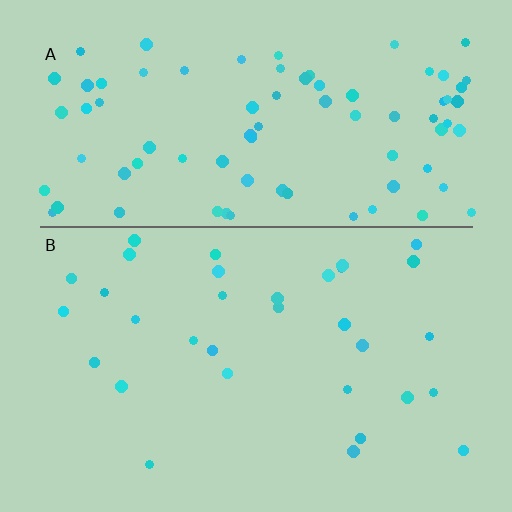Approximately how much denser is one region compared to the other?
Approximately 2.7× — region A over region B.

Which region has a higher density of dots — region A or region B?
A (the top).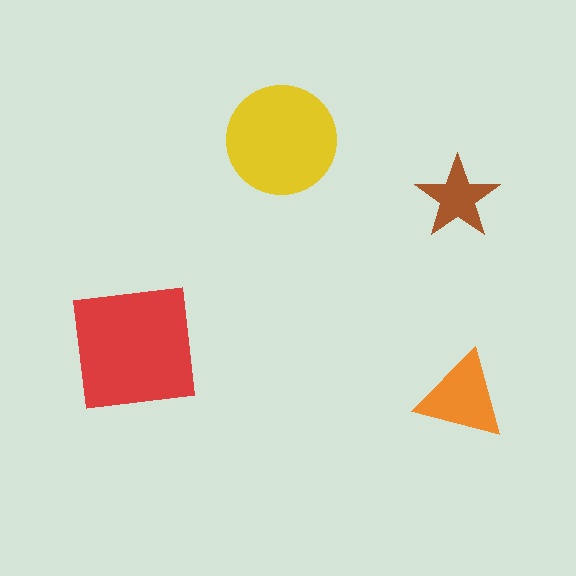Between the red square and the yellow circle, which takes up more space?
The red square.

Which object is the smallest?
The brown star.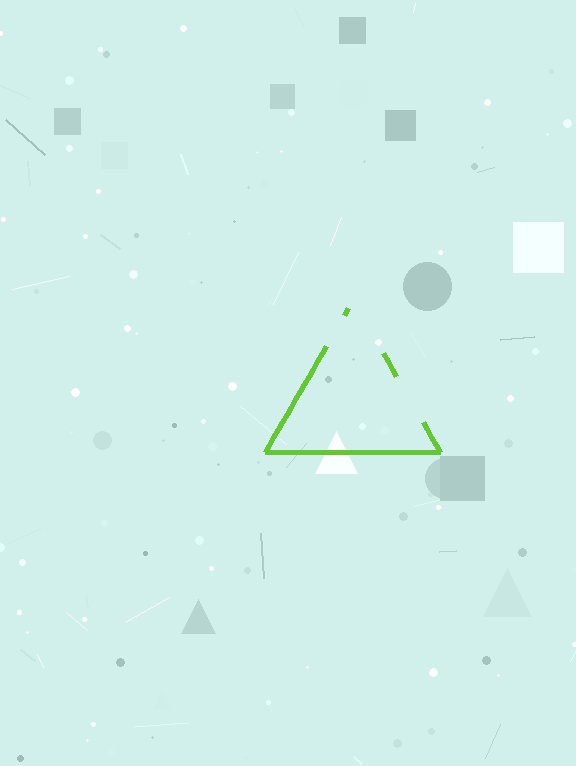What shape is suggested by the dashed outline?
The dashed outline suggests a triangle.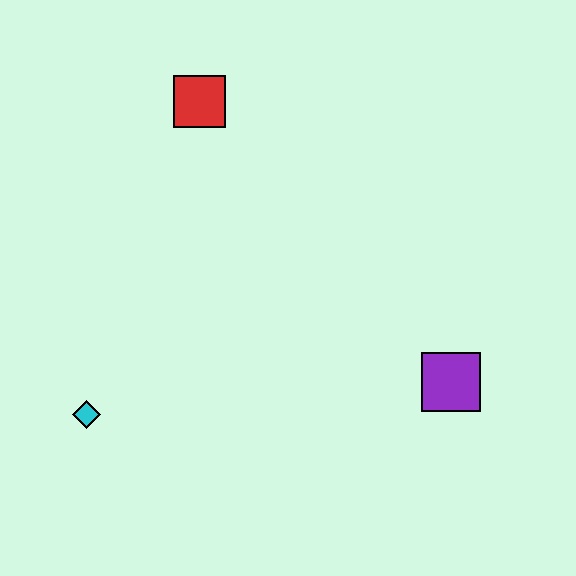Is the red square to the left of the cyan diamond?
No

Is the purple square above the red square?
No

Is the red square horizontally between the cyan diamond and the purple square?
Yes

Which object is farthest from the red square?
The purple square is farthest from the red square.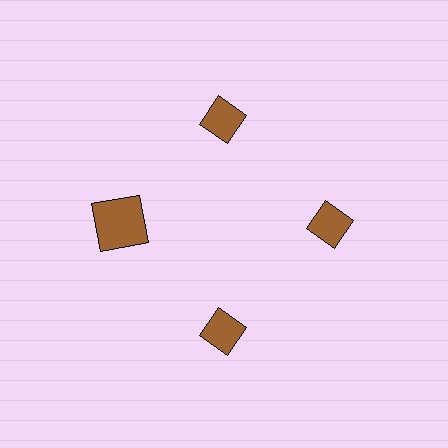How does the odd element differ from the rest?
It has a different shape: square instead of diamond.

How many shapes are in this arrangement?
There are 4 shapes arranged in a ring pattern.